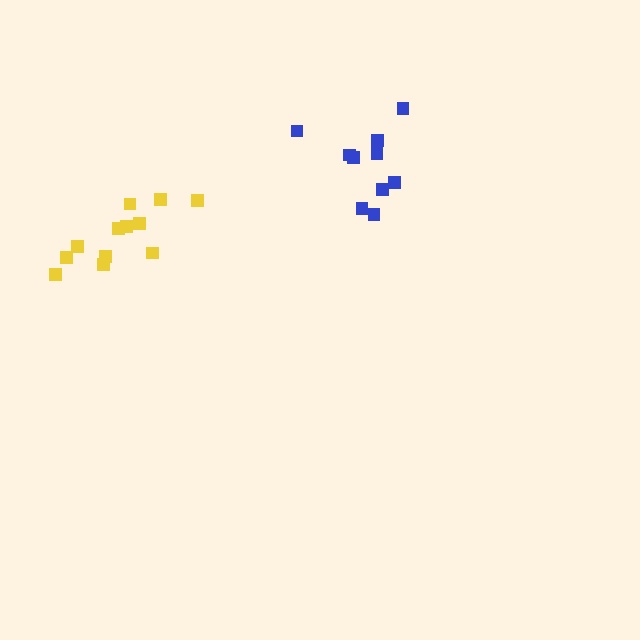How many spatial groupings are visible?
There are 2 spatial groupings.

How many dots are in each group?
Group 1: 10 dots, Group 2: 12 dots (22 total).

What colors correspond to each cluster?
The clusters are colored: blue, yellow.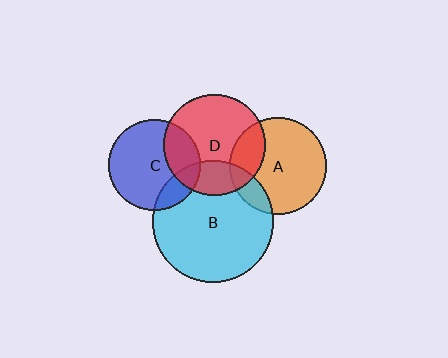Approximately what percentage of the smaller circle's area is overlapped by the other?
Approximately 25%.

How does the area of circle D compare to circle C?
Approximately 1.2 times.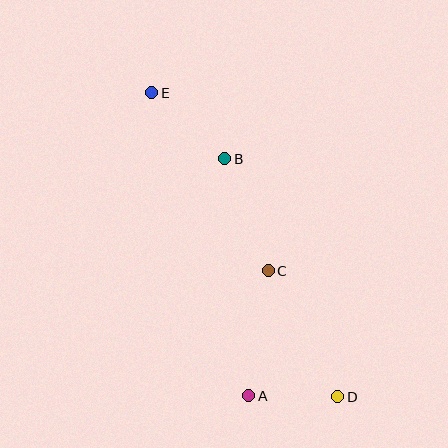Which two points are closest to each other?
Points A and D are closest to each other.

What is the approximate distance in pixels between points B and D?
The distance between B and D is approximately 264 pixels.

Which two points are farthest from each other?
Points D and E are farthest from each other.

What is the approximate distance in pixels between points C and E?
The distance between C and E is approximately 213 pixels.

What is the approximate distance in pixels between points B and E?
The distance between B and E is approximately 99 pixels.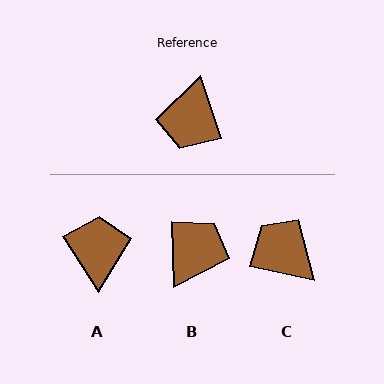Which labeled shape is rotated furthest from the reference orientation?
A, about 165 degrees away.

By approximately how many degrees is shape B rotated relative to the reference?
Approximately 163 degrees counter-clockwise.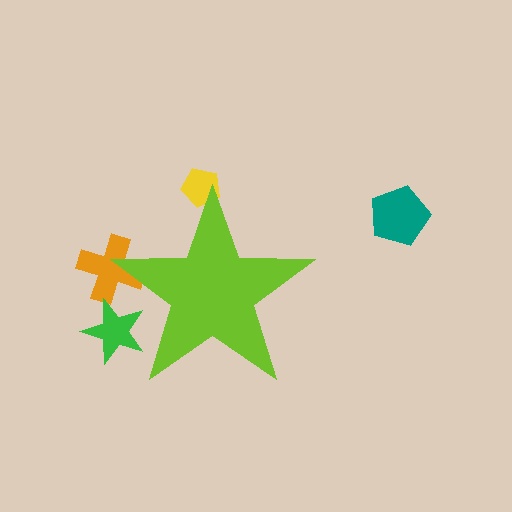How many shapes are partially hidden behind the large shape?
3 shapes are partially hidden.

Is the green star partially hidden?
Yes, the green star is partially hidden behind the lime star.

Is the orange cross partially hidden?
Yes, the orange cross is partially hidden behind the lime star.